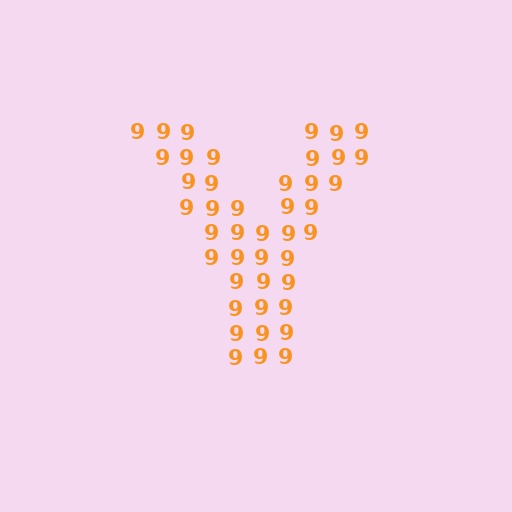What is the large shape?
The large shape is the letter Y.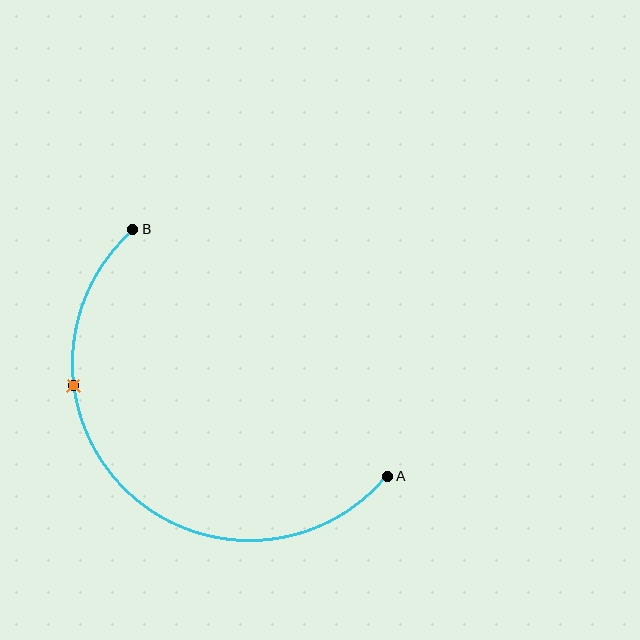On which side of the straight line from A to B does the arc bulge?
The arc bulges below and to the left of the straight line connecting A and B.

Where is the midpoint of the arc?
The arc midpoint is the point on the curve farthest from the straight line joining A and B. It sits below and to the left of that line.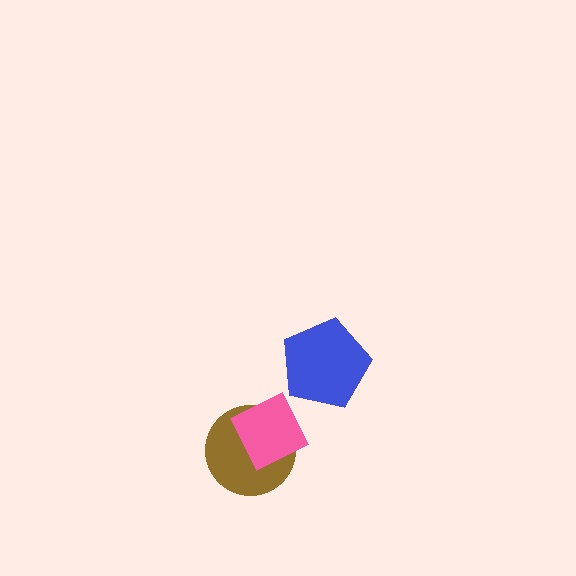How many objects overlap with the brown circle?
1 object overlaps with the brown circle.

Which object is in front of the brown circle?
The pink square is in front of the brown circle.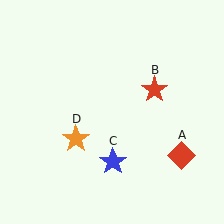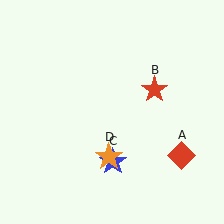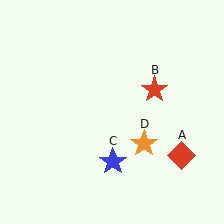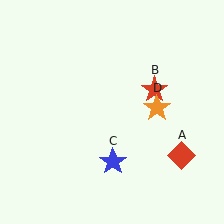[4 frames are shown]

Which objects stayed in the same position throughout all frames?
Red diamond (object A) and red star (object B) and blue star (object C) remained stationary.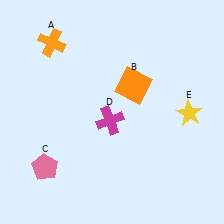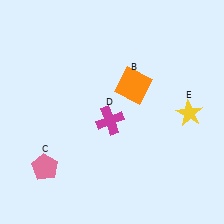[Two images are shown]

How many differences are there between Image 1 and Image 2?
There is 1 difference between the two images.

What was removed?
The orange cross (A) was removed in Image 2.